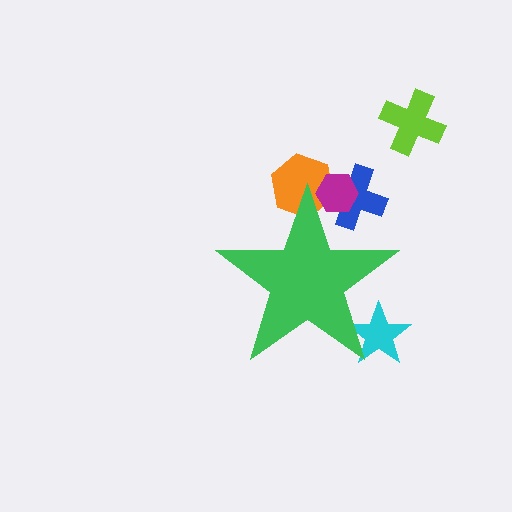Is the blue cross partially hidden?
Yes, the blue cross is partially hidden behind the green star.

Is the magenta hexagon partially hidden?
Yes, the magenta hexagon is partially hidden behind the green star.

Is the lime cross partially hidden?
No, the lime cross is fully visible.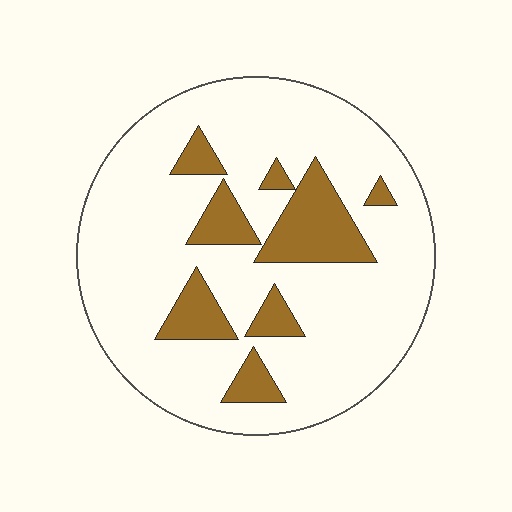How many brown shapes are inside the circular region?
8.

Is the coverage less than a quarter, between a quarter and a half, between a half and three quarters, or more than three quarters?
Less than a quarter.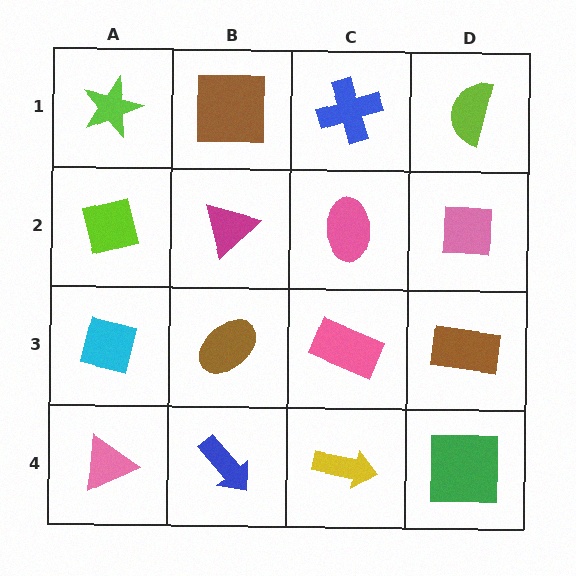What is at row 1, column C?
A blue cross.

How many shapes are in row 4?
4 shapes.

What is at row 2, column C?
A pink ellipse.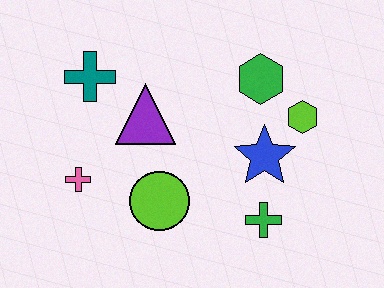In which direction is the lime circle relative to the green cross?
The lime circle is to the left of the green cross.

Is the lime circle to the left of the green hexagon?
Yes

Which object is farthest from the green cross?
The teal cross is farthest from the green cross.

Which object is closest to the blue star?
The lime hexagon is closest to the blue star.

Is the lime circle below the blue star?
Yes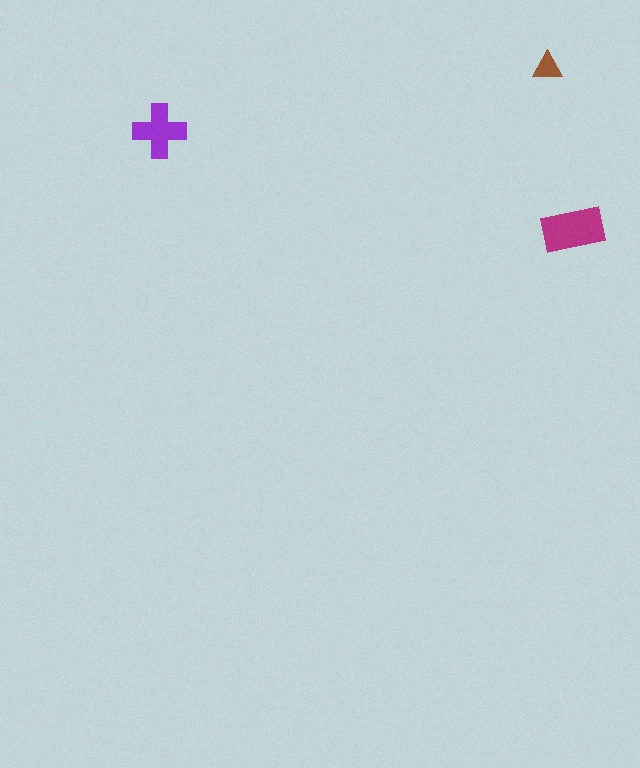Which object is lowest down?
The magenta rectangle is bottommost.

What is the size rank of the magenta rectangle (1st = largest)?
1st.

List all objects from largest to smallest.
The magenta rectangle, the purple cross, the brown triangle.